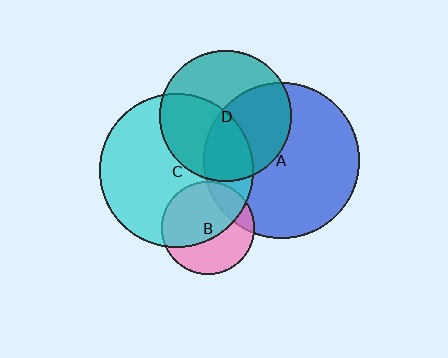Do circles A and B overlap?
Yes.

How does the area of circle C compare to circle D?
Approximately 1.4 times.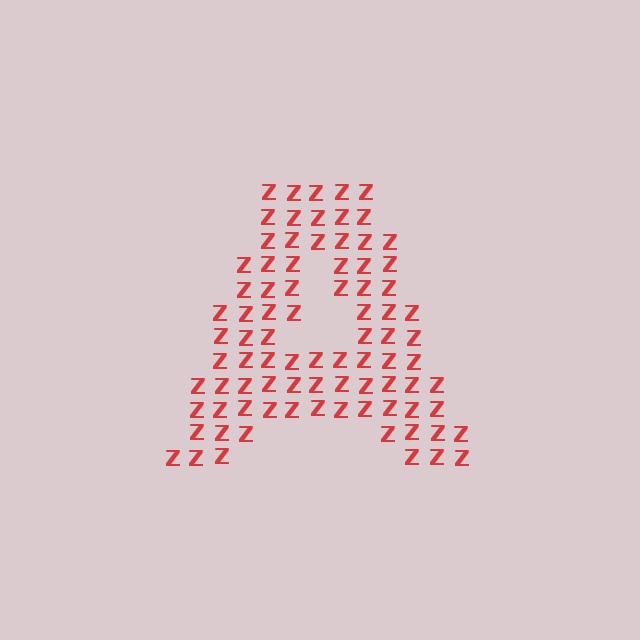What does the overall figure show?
The overall figure shows the letter A.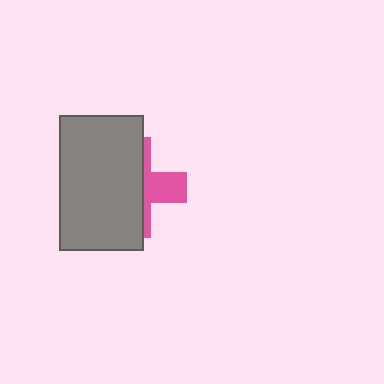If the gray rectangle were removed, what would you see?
You would see the complete pink cross.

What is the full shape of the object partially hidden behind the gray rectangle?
The partially hidden object is a pink cross.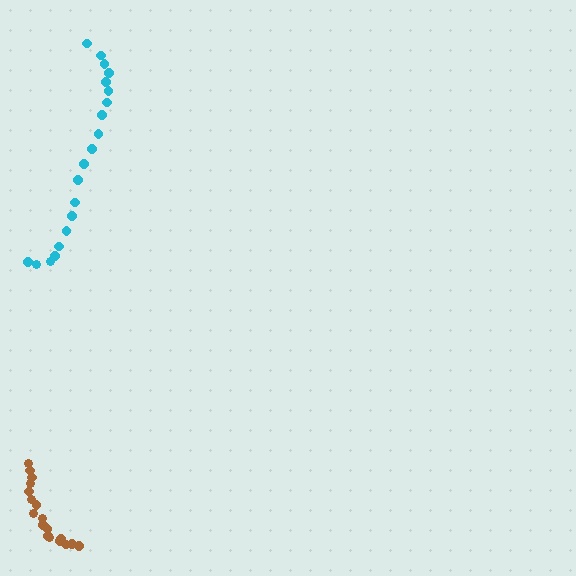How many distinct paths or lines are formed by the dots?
There are 2 distinct paths.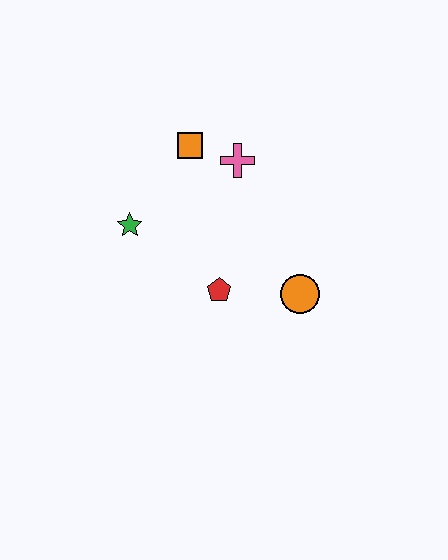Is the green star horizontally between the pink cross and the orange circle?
No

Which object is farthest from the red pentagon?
The orange square is farthest from the red pentagon.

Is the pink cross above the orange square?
No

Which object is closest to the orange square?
The pink cross is closest to the orange square.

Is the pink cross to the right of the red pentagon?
Yes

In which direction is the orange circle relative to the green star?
The orange circle is to the right of the green star.